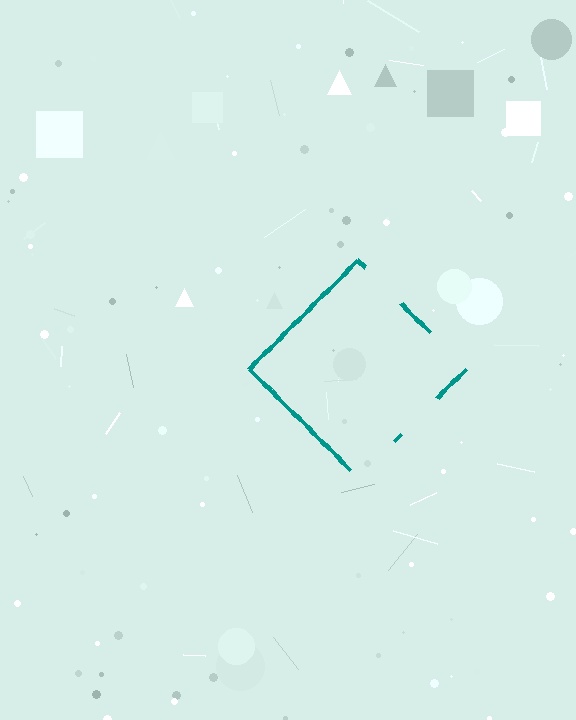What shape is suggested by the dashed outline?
The dashed outline suggests a diamond.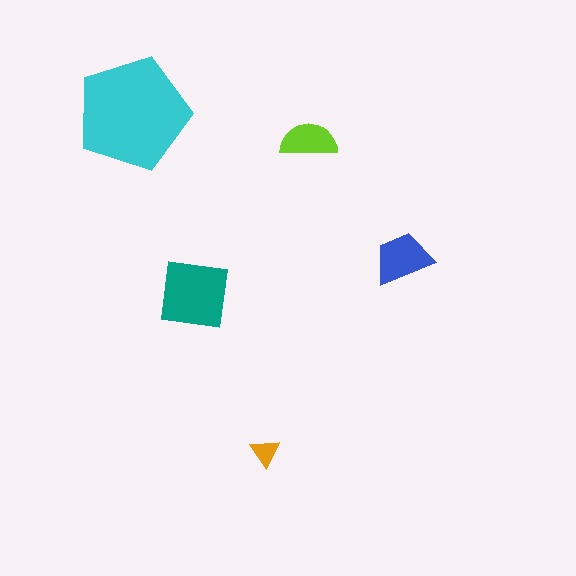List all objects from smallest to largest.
The orange triangle, the lime semicircle, the blue trapezoid, the teal square, the cyan pentagon.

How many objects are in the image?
There are 5 objects in the image.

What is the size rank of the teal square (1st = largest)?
2nd.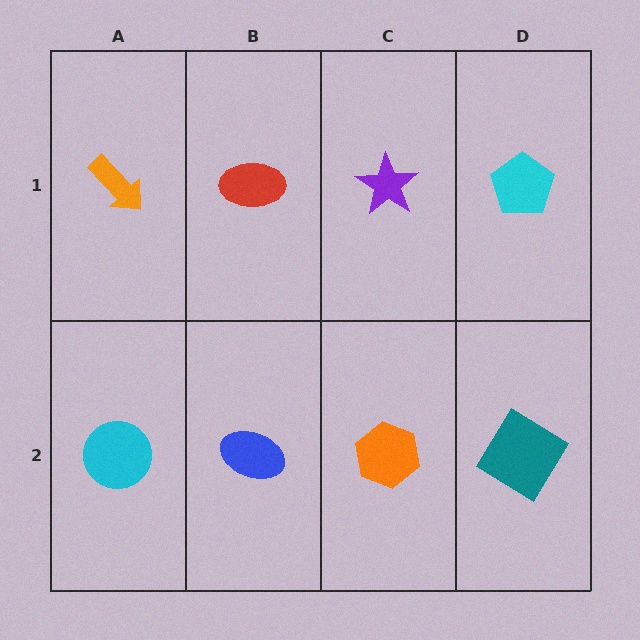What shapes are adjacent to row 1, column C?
An orange hexagon (row 2, column C), a red ellipse (row 1, column B), a cyan pentagon (row 1, column D).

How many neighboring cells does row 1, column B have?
3.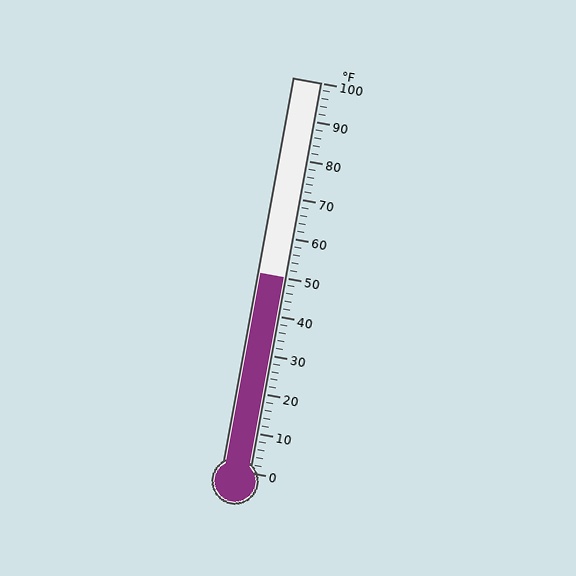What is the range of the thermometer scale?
The thermometer scale ranges from 0°F to 100°F.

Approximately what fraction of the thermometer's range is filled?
The thermometer is filled to approximately 50% of its range.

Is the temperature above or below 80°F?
The temperature is below 80°F.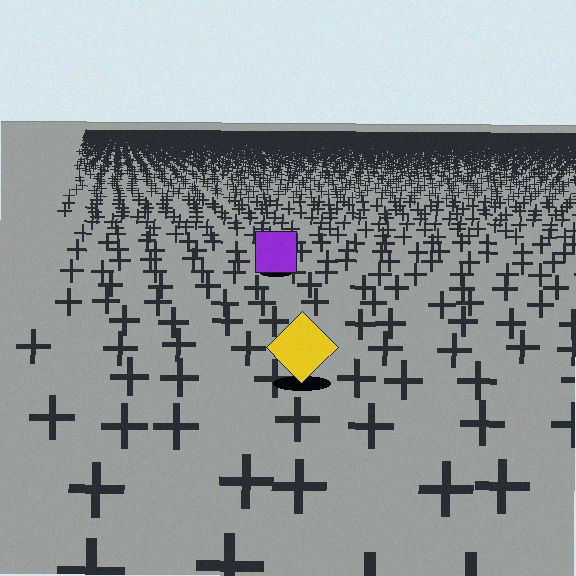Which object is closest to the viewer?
The yellow diamond is closest. The texture marks near it are larger and more spread out.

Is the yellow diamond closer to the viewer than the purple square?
Yes. The yellow diamond is closer — you can tell from the texture gradient: the ground texture is coarser near it.